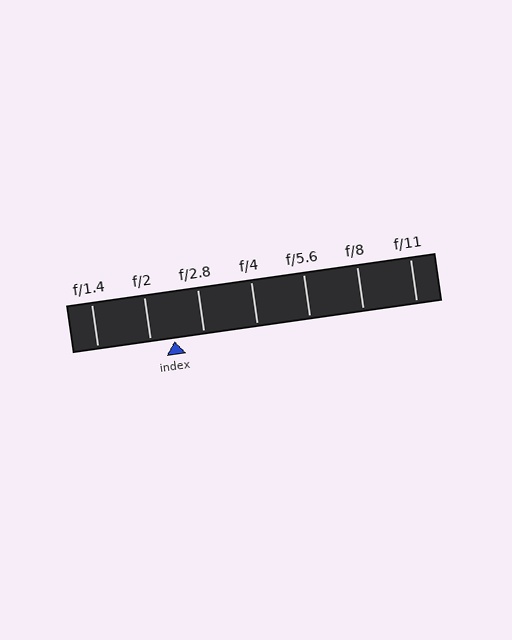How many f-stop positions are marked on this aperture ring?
There are 7 f-stop positions marked.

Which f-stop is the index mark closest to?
The index mark is closest to f/2.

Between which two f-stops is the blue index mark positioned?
The index mark is between f/2 and f/2.8.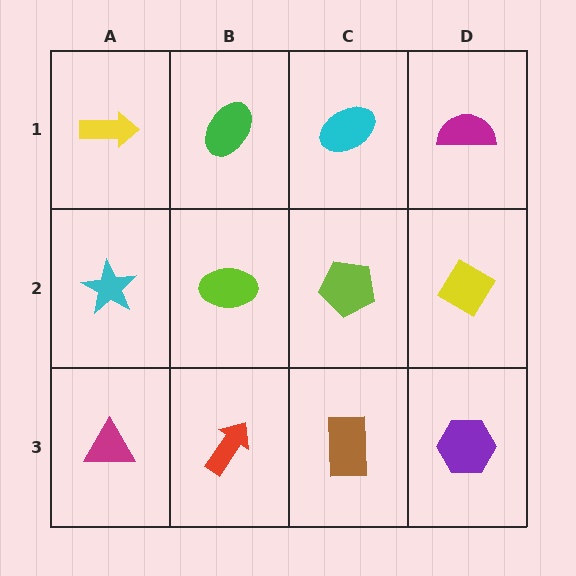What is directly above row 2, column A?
A yellow arrow.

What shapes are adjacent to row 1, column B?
A lime ellipse (row 2, column B), a yellow arrow (row 1, column A), a cyan ellipse (row 1, column C).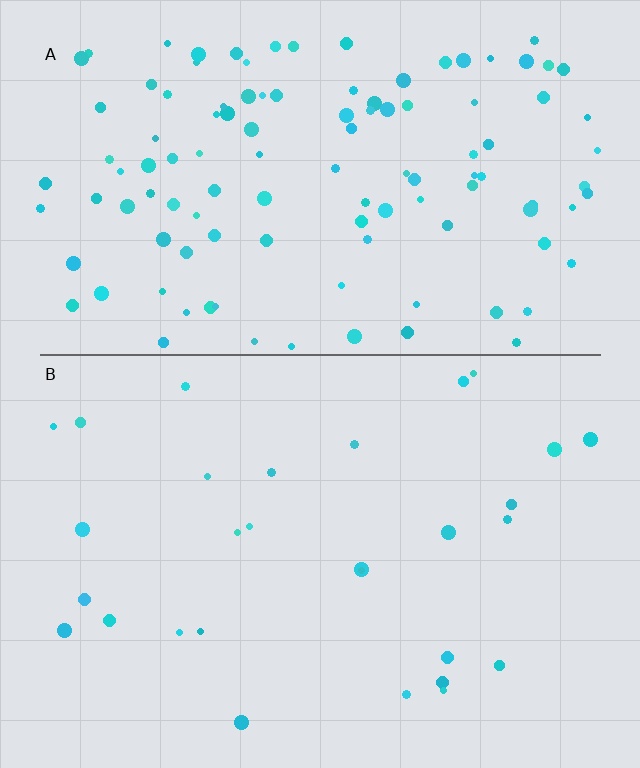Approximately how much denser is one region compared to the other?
Approximately 4.1× — region A over region B.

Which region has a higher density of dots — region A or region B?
A (the top).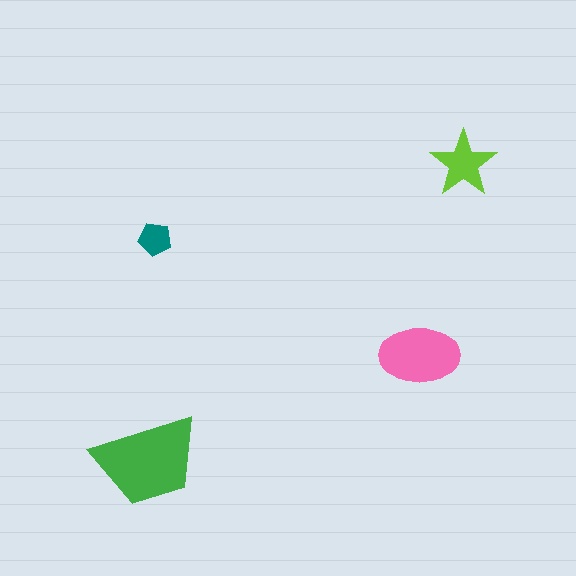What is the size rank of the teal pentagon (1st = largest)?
4th.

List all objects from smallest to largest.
The teal pentagon, the lime star, the pink ellipse, the green trapezoid.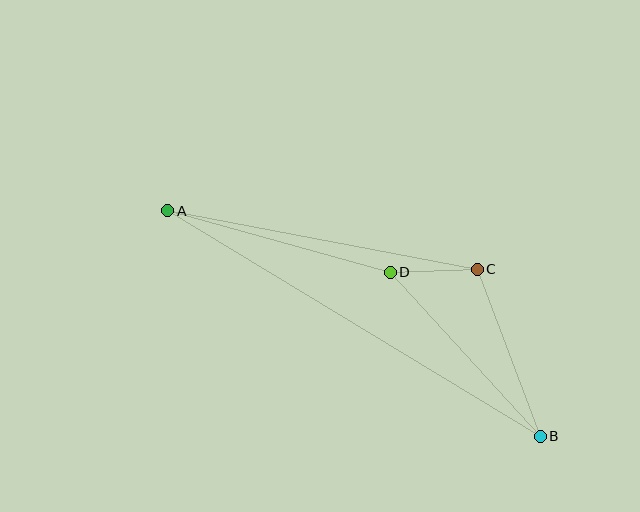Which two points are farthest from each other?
Points A and B are farthest from each other.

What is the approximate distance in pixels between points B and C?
The distance between B and C is approximately 179 pixels.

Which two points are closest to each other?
Points C and D are closest to each other.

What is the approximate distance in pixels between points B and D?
The distance between B and D is approximately 222 pixels.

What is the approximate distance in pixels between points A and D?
The distance between A and D is approximately 231 pixels.